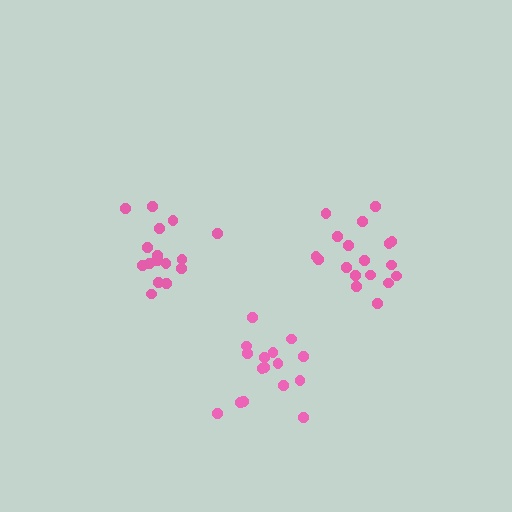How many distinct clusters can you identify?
There are 3 distinct clusters.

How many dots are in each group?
Group 1: 16 dots, Group 2: 18 dots, Group 3: 17 dots (51 total).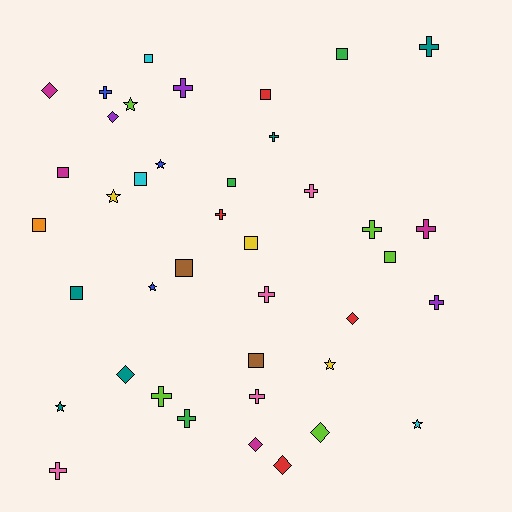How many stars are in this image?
There are 7 stars.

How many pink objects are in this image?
There are 4 pink objects.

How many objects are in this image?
There are 40 objects.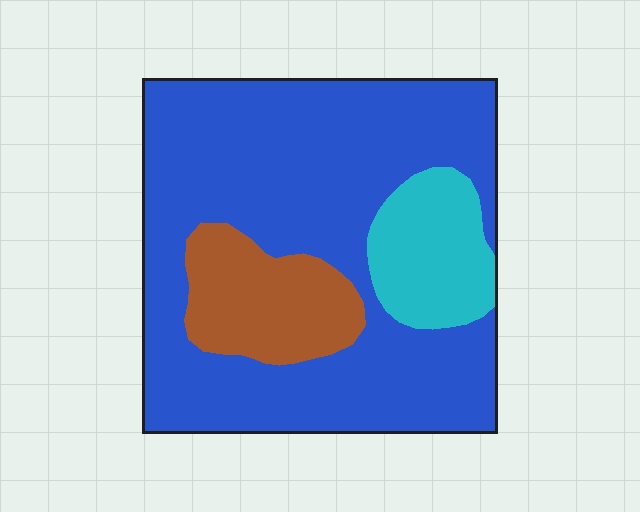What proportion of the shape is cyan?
Cyan covers 13% of the shape.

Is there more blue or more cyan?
Blue.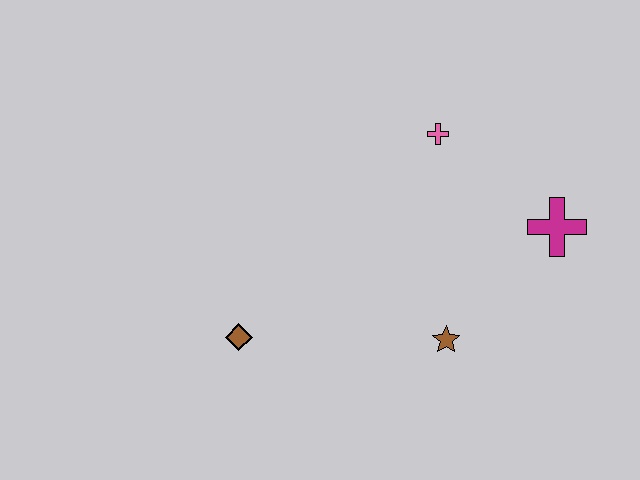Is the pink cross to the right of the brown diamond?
Yes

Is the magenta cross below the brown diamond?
No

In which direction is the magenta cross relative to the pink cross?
The magenta cross is to the right of the pink cross.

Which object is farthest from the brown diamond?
The magenta cross is farthest from the brown diamond.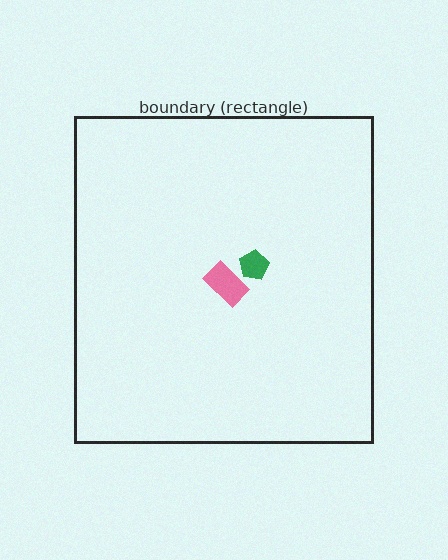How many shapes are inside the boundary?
2 inside, 0 outside.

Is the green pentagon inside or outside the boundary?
Inside.